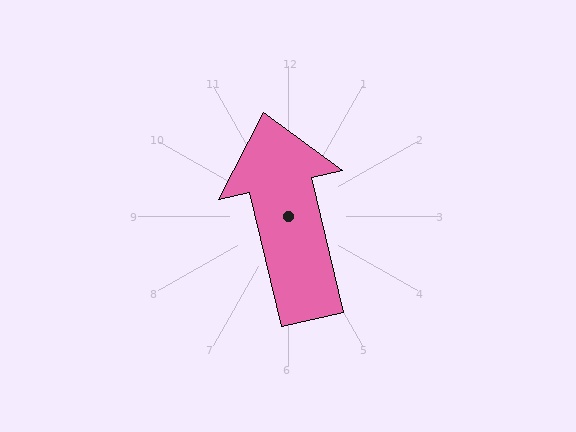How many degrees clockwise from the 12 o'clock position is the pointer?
Approximately 347 degrees.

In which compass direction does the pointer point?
North.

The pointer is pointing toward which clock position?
Roughly 12 o'clock.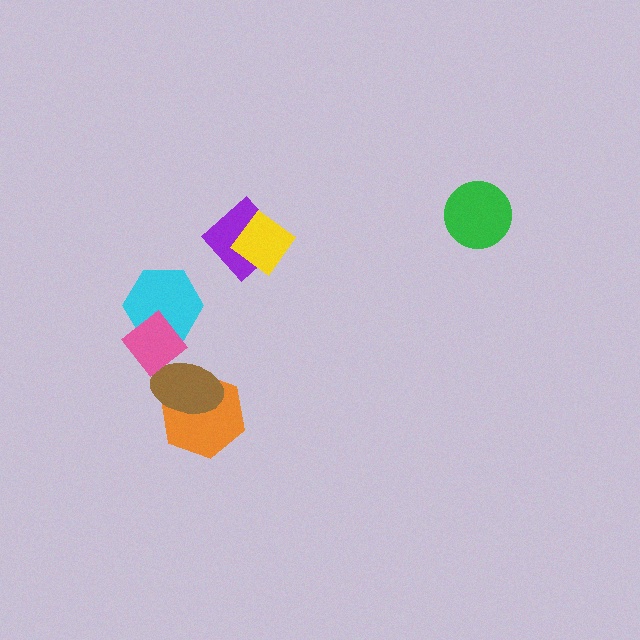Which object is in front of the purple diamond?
The yellow diamond is in front of the purple diamond.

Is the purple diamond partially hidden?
Yes, it is partially covered by another shape.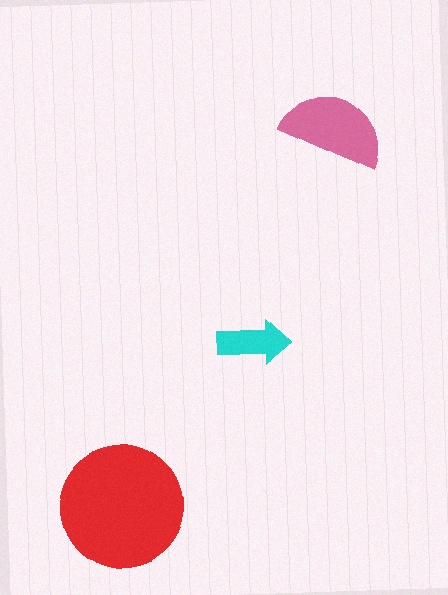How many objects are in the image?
There are 3 objects in the image.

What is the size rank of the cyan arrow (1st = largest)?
3rd.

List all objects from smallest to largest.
The cyan arrow, the pink semicircle, the red circle.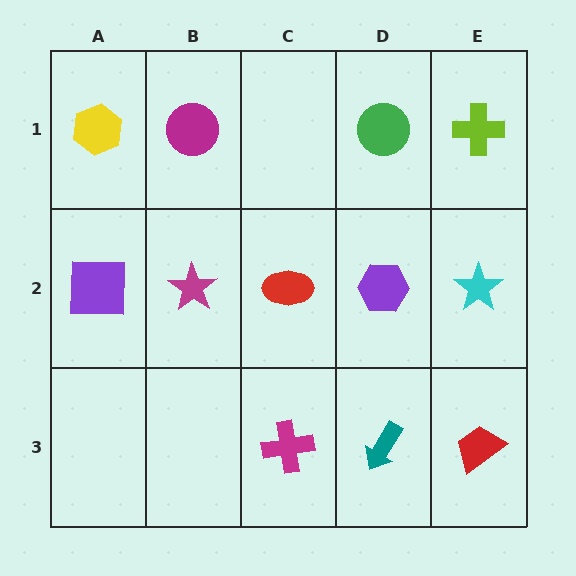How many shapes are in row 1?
4 shapes.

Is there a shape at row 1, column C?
No, that cell is empty.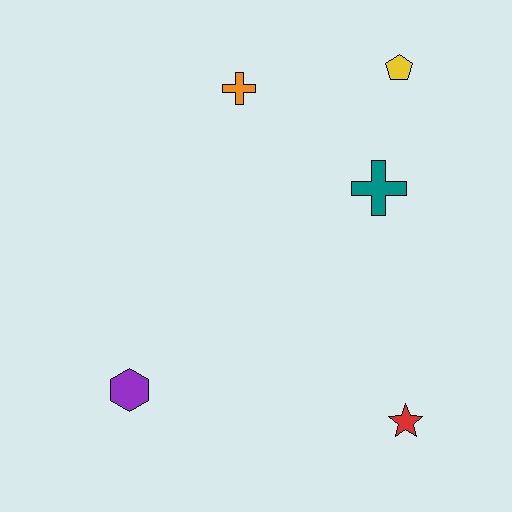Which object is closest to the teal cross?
The yellow pentagon is closest to the teal cross.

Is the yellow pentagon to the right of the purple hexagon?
Yes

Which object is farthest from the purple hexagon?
The yellow pentagon is farthest from the purple hexagon.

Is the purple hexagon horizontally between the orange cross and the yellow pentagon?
No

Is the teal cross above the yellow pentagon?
No